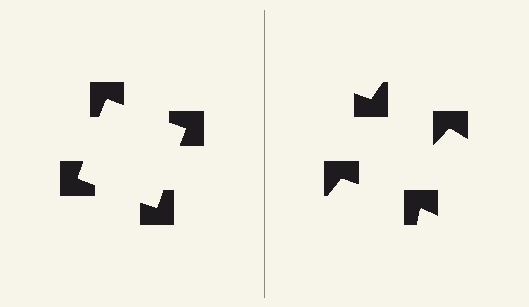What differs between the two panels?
The notched squares are positioned identically on both sides; only the wedge orientations differ. On the left they align to a square; on the right they are misaligned.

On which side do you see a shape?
An illusory square appears on the left side. On the right side the wedge cuts are rotated, so no coherent shape forms.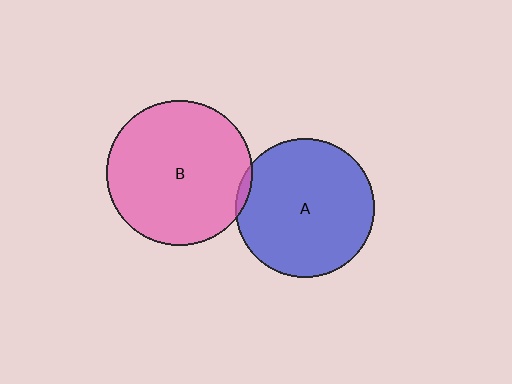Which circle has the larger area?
Circle B (pink).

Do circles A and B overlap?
Yes.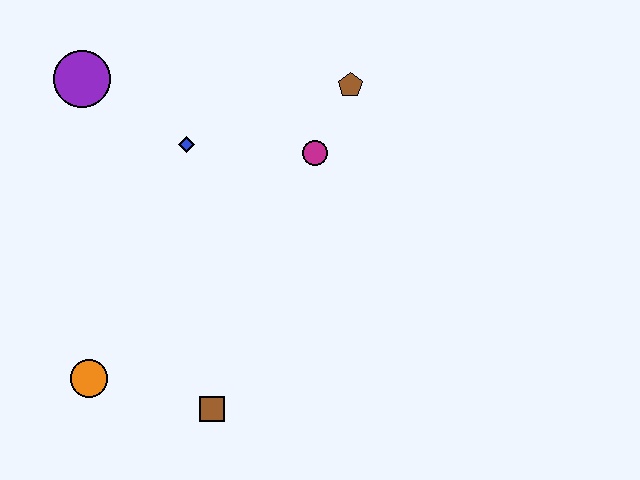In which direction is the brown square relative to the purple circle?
The brown square is below the purple circle.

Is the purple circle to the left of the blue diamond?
Yes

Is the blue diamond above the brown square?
Yes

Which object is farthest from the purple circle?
The brown square is farthest from the purple circle.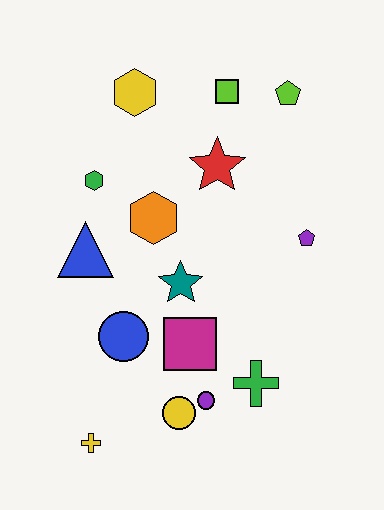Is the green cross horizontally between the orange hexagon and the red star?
No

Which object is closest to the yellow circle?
The purple circle is closest to the yellow circle.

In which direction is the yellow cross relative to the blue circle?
The yellow cross is below the blue circle.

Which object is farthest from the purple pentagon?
The yellow cross is farthest from the purple pentagon.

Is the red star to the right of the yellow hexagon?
Yes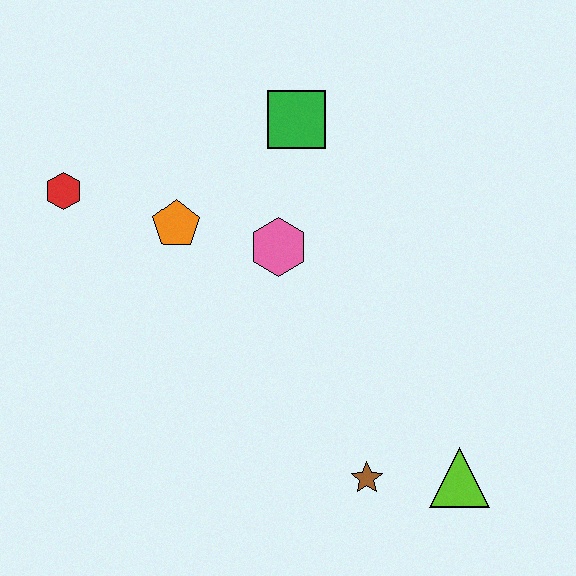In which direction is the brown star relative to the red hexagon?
The brown star is to the right of the red hexagon.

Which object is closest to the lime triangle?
The brown star is closest to the lime triangle.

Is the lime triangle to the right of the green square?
Yes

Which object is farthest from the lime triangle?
The red hexagon is farthest from the lime triangle.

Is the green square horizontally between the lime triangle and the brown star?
No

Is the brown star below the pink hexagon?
Yes